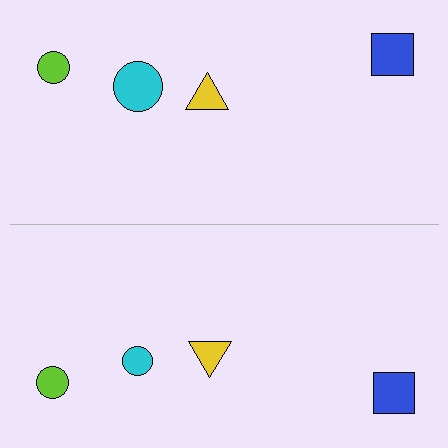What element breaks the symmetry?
The cyan circle on the bottom side has a different size than its mirror counterpart.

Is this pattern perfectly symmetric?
No, the pattern is not perfectly symmetric. The cyan circle on the bottom side has a different size than its mirror counterpart.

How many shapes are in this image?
There are 8 shapes in this image.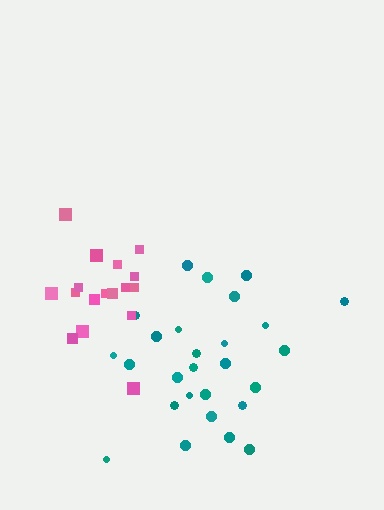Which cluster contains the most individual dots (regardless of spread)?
Teal (27).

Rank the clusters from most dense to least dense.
pink, teal.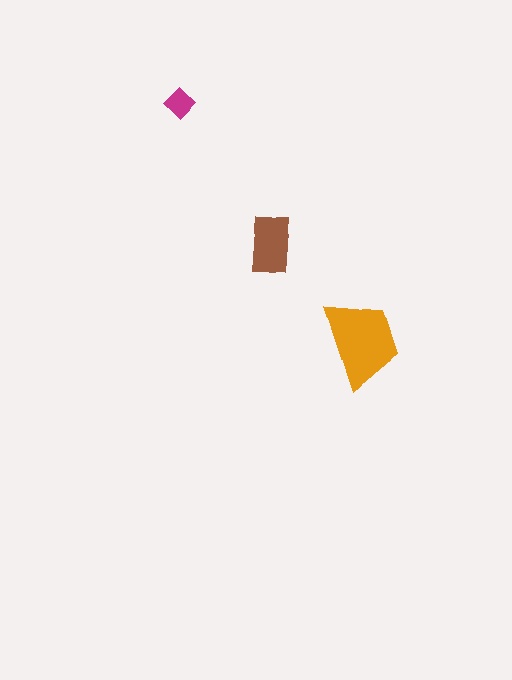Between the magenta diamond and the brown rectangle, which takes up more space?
The brown rectangle.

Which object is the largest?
The orange trapezoid.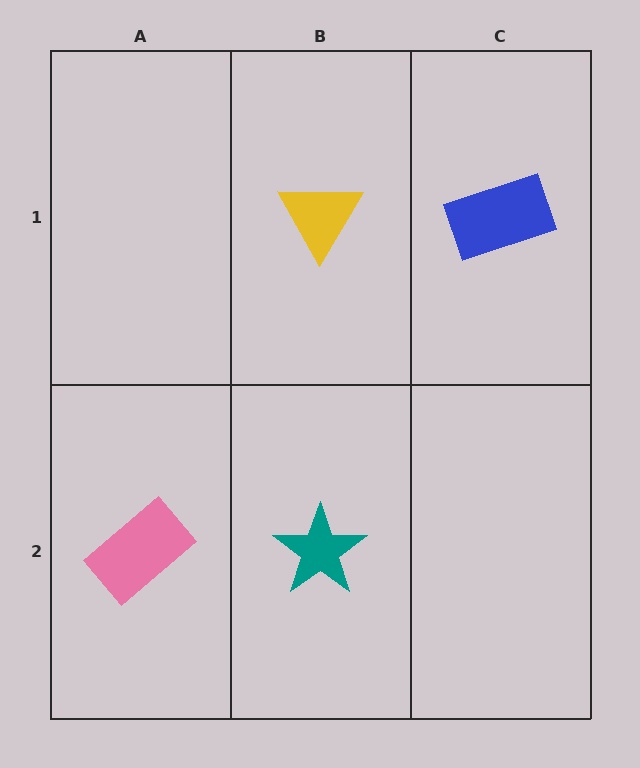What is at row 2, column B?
A teal star.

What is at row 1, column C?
A blue rectangle.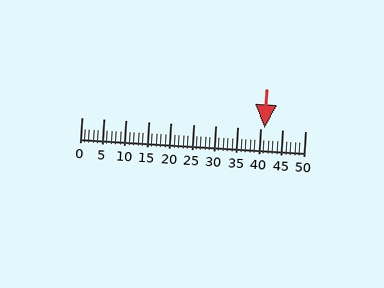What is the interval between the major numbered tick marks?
The major tick marks are spaced 5 units apart.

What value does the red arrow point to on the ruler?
The red arrow points to approximately 41.